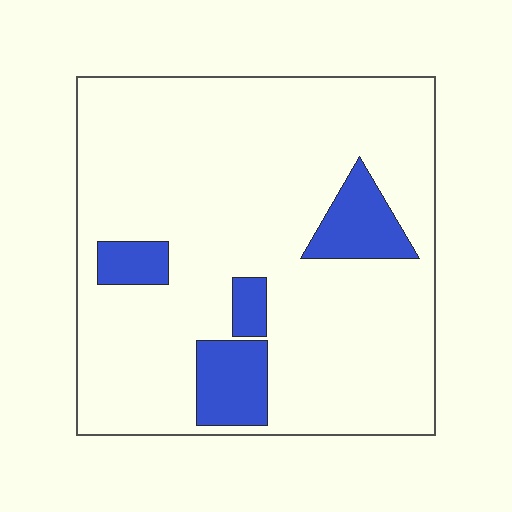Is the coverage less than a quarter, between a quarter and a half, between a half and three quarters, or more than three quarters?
Less than a quarter.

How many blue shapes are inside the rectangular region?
4.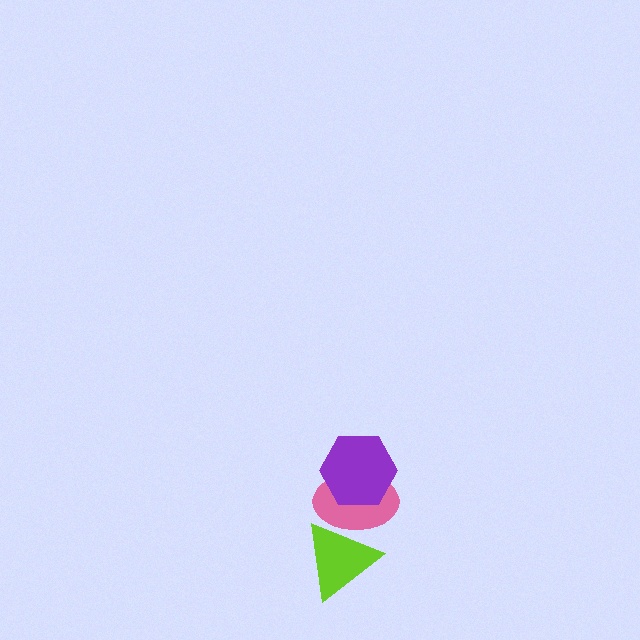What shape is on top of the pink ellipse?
The purple hexagon is on top of the pink ellipse.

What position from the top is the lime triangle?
The lime triangle is 3rd from the top.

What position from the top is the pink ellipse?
The pink ellipse is 2nd from the top.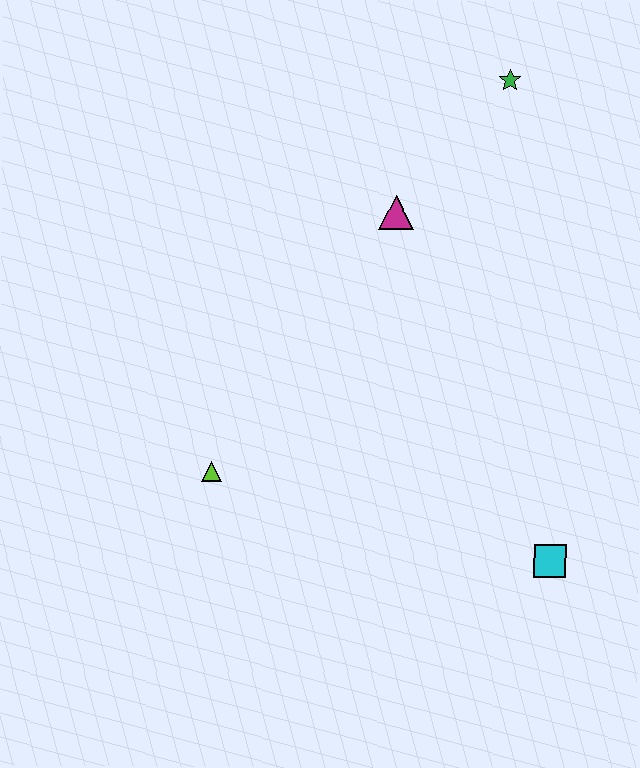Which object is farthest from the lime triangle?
The green star is farthest from the lime triangle.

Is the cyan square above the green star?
No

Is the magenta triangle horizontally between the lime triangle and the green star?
Yes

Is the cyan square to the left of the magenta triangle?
No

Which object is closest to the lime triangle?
The magenta triangle is closest to the lime triangle.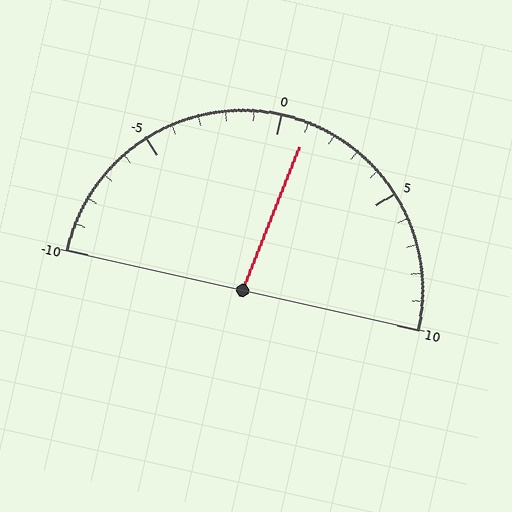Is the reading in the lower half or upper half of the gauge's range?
The reading is in the upper half of the range (-10 to 10).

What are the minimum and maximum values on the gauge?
The gauge ranges from -10 to 10.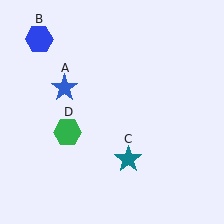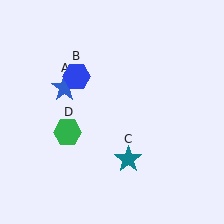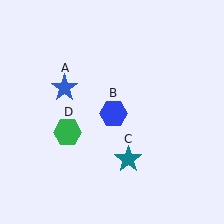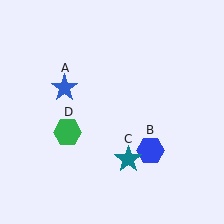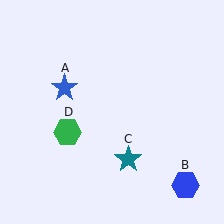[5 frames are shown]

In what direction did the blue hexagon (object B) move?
The blue hexagon (object B) moved down and to the right.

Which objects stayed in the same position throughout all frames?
Blue star (object A) and teal star (object C) and green hexagon (object D) remained stationary.